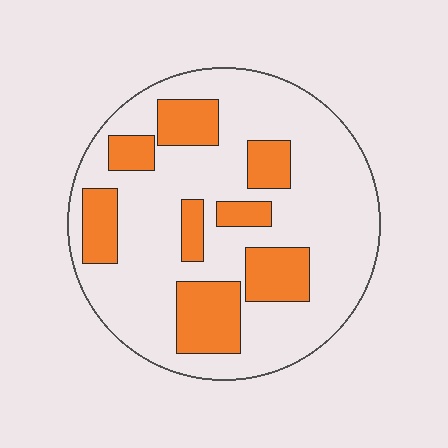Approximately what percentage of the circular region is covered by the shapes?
Approximately 25%.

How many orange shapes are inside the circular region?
8.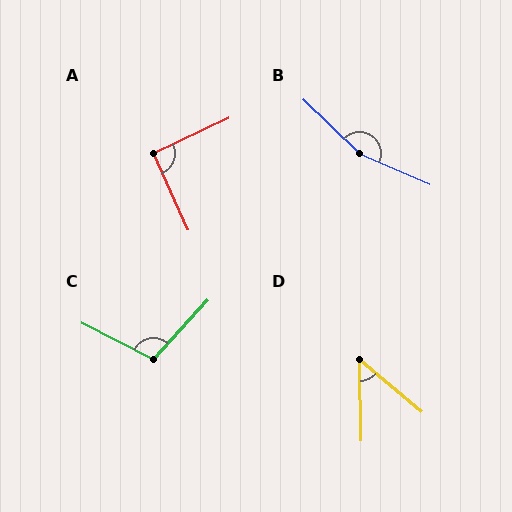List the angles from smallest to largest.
D (49°), A (91°), C (105°), B (160°).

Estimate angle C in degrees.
Approximately 105 degrees.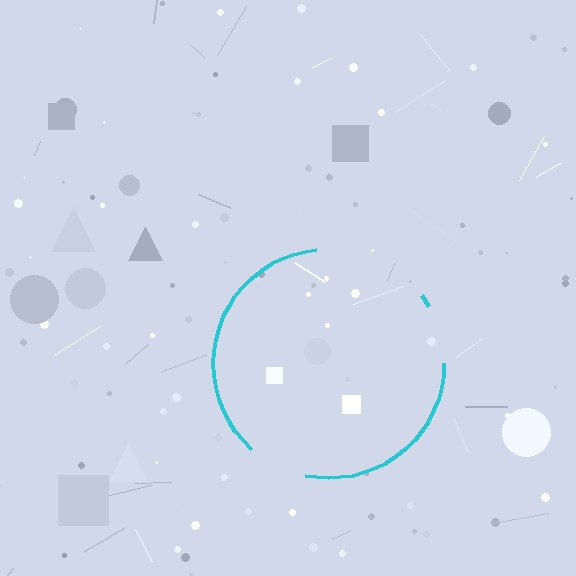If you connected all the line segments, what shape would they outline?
They would outline a circle.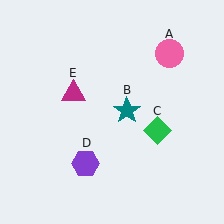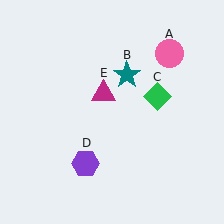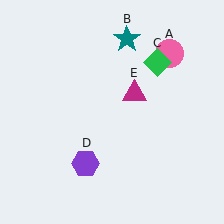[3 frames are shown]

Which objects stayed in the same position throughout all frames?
Pink circle (object A) and purple hexagon (object D) remained stationary.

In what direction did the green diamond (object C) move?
The green diamond (object C) moved up.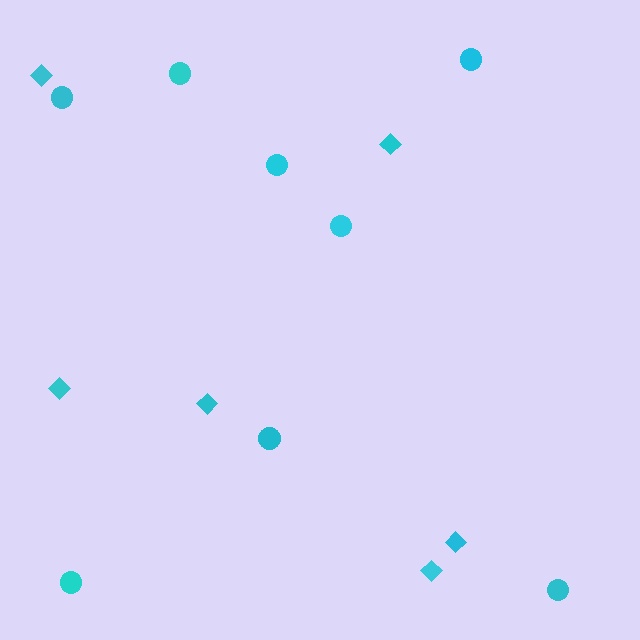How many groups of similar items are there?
There are 2 groups: one group of diamonds (6) and one group of circles (8).